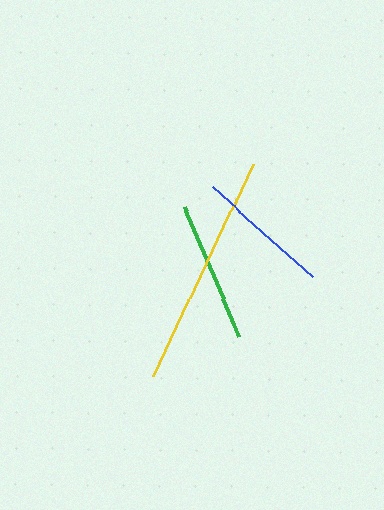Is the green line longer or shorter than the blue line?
The green line is longer than the blue line.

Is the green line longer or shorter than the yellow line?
The yellow line is longer than the green line.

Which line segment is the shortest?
The blue line is the shortest at approximately 135 pixels.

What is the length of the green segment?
The green segment is approximately 141 pixels long.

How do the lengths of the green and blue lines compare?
The green and blue lines are approximately the same length.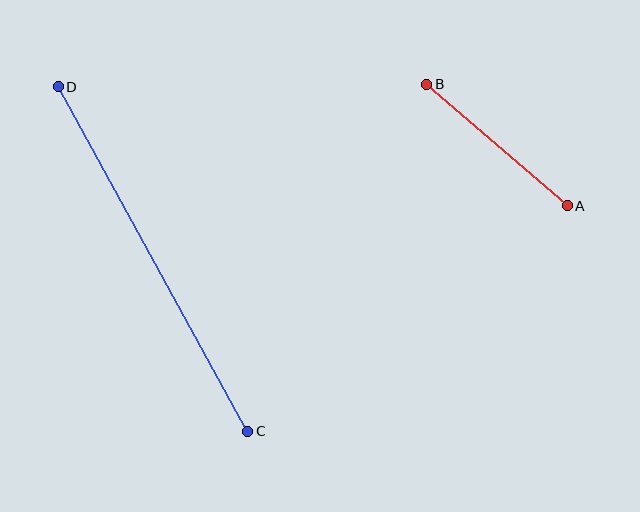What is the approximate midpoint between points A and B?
The midpoint is at approximately (497, 145) pixels.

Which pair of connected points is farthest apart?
Points C and D are farthest apart.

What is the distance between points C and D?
The distance is approximately 393 pixels.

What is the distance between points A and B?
The distance is approximately 186 pixels.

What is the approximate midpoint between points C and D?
The midpoint is at approximately (153, 259) pixels.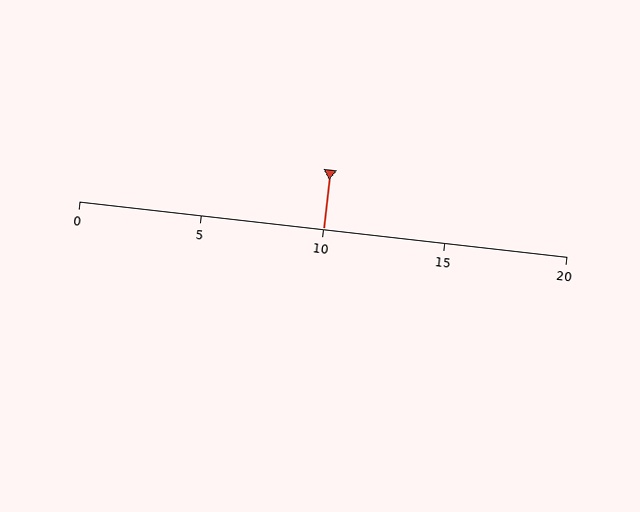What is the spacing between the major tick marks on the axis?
The major ticks are spaced 5 apart.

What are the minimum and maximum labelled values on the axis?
The axis runs from 0 to 20.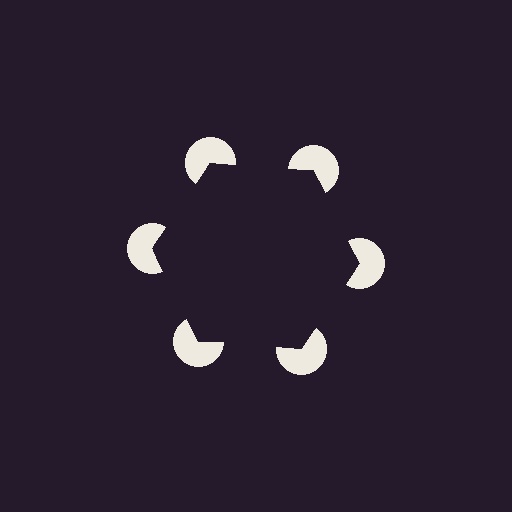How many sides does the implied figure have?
6 sides.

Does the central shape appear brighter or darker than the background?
It typically appears slightly darker than the background, even though no actual brightness change is drawn.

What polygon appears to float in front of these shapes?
An illusory hexagon — its edges are inferred from the aligned wedge cuts in the pac-man discs, not physically drawn.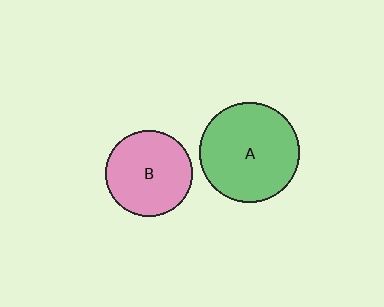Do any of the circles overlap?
No, none of the circles overlap.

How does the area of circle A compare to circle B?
Approximately 1.3 times.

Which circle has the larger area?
Circle A (green).